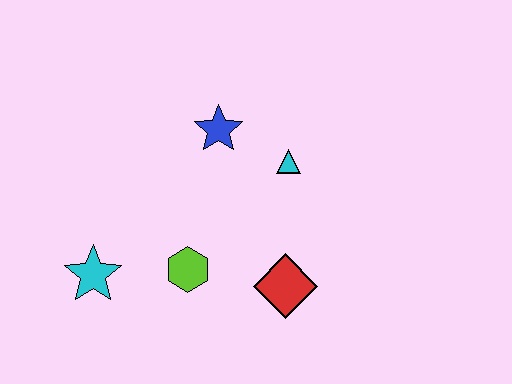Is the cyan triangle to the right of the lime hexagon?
Yes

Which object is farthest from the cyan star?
The cyan triangle is farthest from the cyan star.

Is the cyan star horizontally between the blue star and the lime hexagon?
No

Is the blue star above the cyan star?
Yes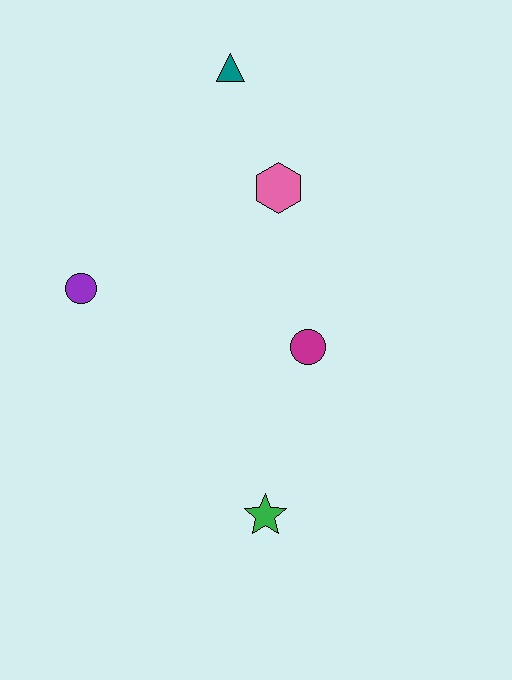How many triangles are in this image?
There is 1 triangle.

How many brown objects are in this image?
There are no brown objects.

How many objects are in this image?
There are 5 objects.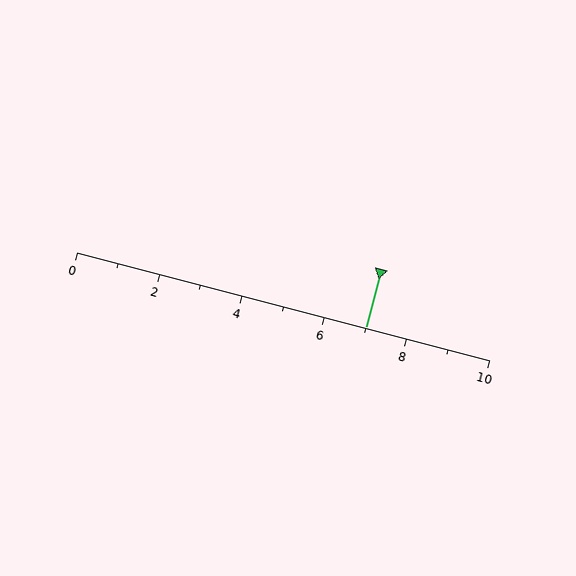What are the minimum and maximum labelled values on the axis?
The axis runs from 0 to 10.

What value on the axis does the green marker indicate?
The marker indicates approximately 7.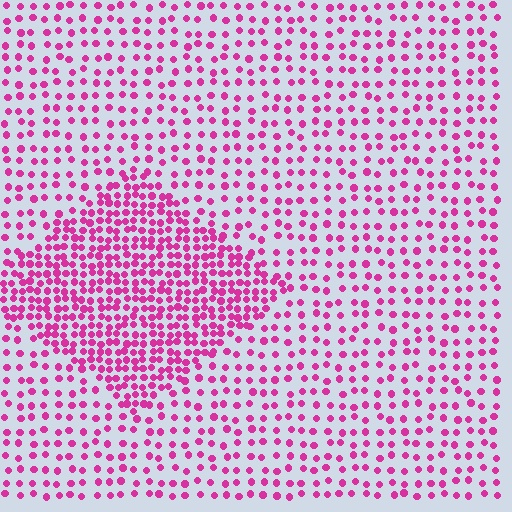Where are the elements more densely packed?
The elements are more densely packed inside the diamond boundary.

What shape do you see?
I see a diamond.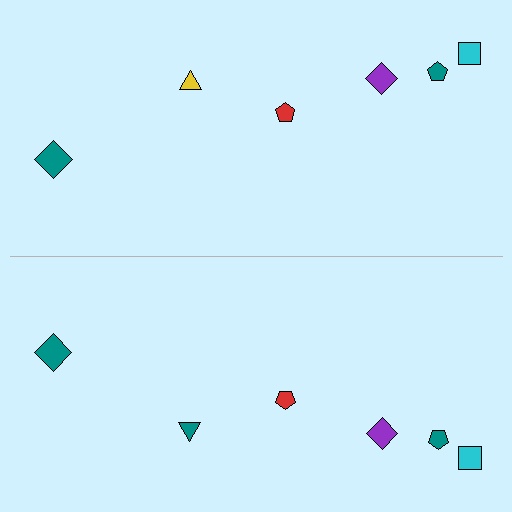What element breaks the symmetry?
The teal triangle on the bottom side breaks the symmetry — its mirror counterpart is yellow.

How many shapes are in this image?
There are 12 shapes in this image.